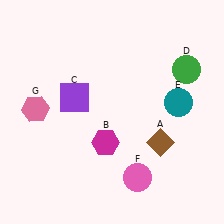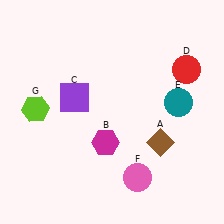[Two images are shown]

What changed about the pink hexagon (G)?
In Image 1, G is pink. In Image 2, it changed to lime.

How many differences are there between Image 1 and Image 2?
There are 2 differences between the two images.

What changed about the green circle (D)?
In Image 1, D is green. In Image 2, it changed to red.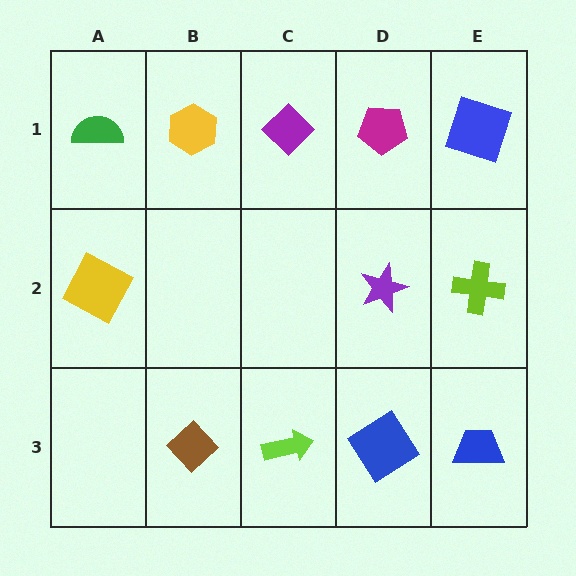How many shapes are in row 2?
3 shapes.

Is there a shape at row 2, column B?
No, that cell is empty.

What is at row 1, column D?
A magenta pentagon.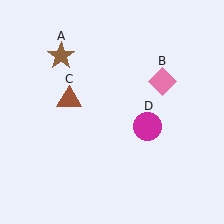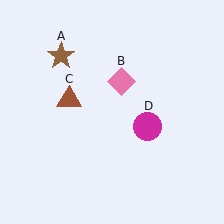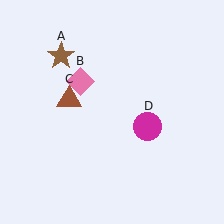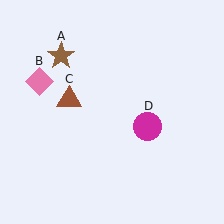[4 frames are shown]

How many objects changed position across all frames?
1 object changed position: pink diamond (object B).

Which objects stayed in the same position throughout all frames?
Brown star (object A) and brown triangle (object C) and magenta circle (object D) remained stationary.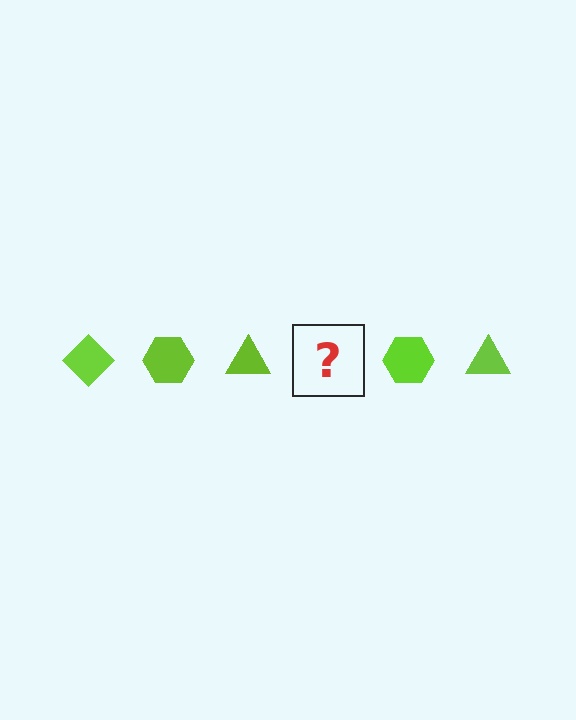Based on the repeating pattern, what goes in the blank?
The blank should be a lime diamond.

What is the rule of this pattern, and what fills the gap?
The rule is that the pattern cycles through diamond, hexagon, triangle shapes in lime. The gap should be filled with a lime diamond.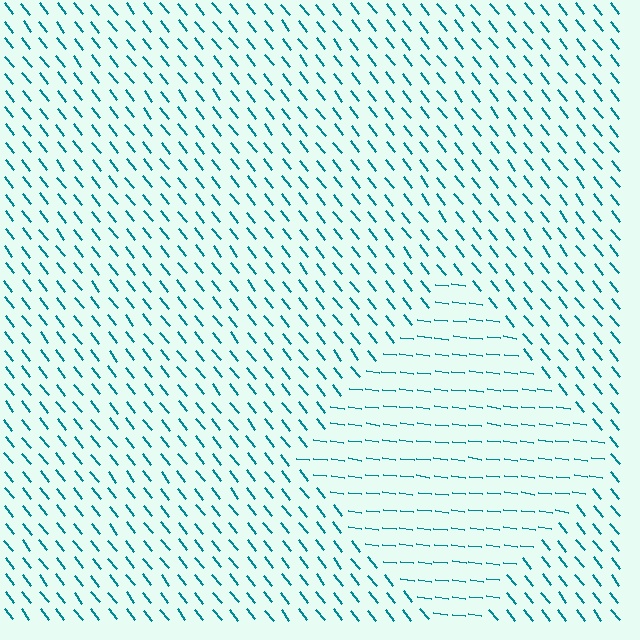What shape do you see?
I see a diamond.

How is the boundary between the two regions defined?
The boundary is defined purely by a change in line orientation (approximately 45 degrees difference). All lines are the same color and thickness.